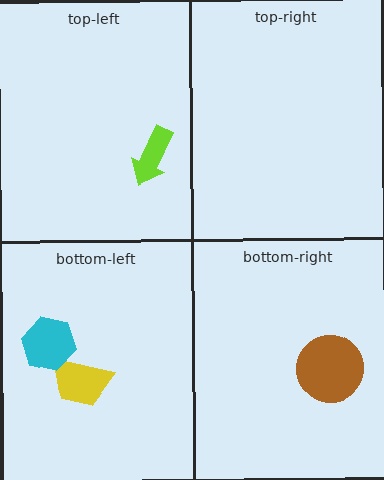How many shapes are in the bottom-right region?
1.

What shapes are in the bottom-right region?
The brown circle.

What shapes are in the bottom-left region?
The yellow trapezoid, the cyan hexagon.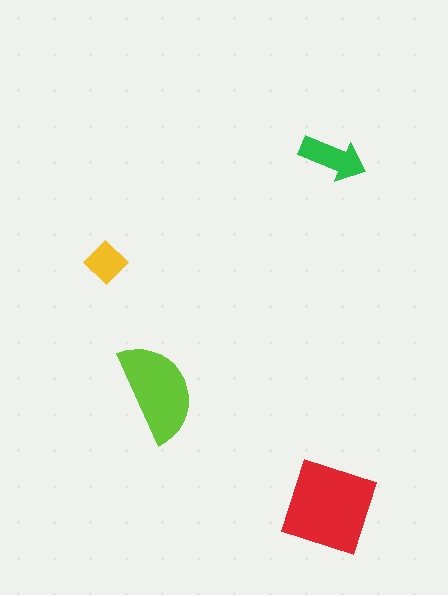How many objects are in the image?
There are 4 objects in the image.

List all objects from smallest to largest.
The yellow diamond, the green arrow, the lime semicircle, the red square.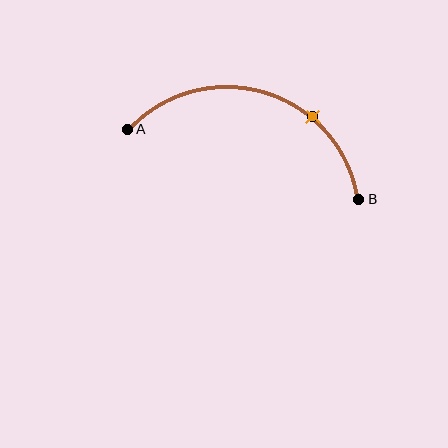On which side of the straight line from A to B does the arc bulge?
The arc bulges above the straight line connecting A and B.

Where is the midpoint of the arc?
The arc midpoint is the point on the curve farthest from the straight line joining A and B. It sits above that line.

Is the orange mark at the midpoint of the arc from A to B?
No. The orange mark lies on the arc but is closer to endpoint B. The arc midpoint would be at the point on the curve equidistant along the arc from both A and B.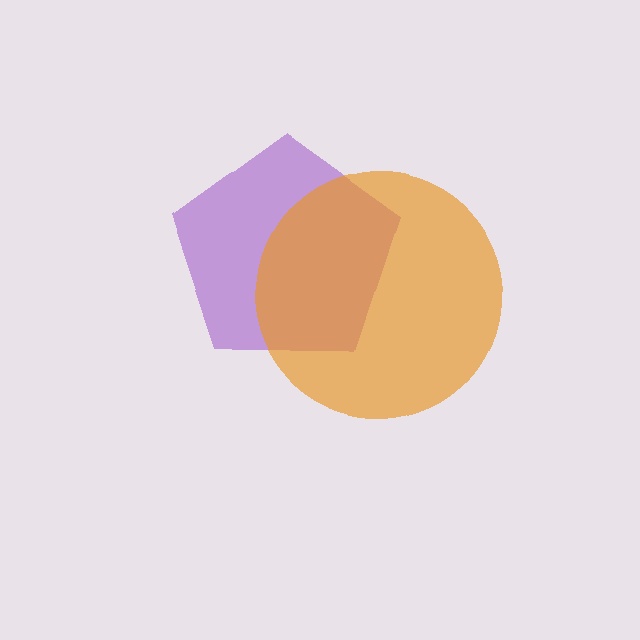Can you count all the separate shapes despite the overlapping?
Yes, there are 2 separate shapes.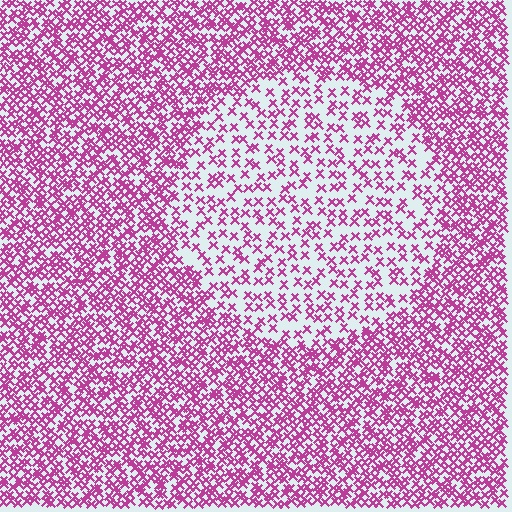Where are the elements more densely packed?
The elements are more densely packed outside the circle boundary.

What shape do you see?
I see a circle.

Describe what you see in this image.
The image contains small magenta elements arranged at two different densities. A circle-shaped region is visible where the elements are less densely packed than the surrounding area.